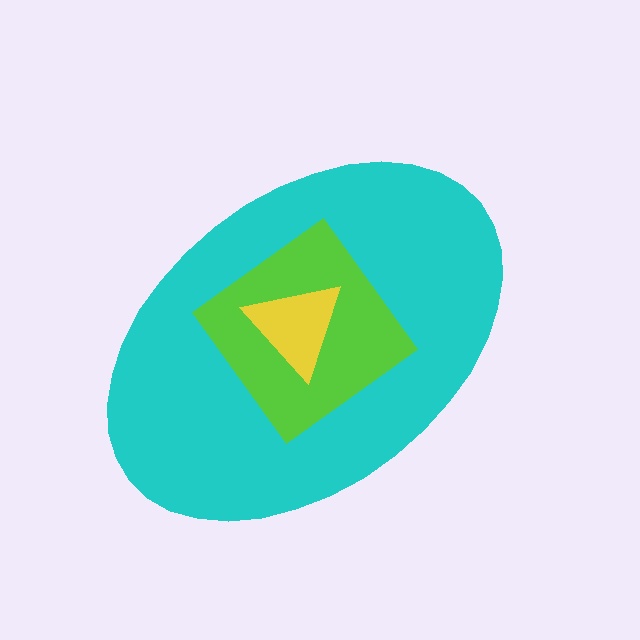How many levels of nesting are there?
3.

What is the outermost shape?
The cyan ellipse.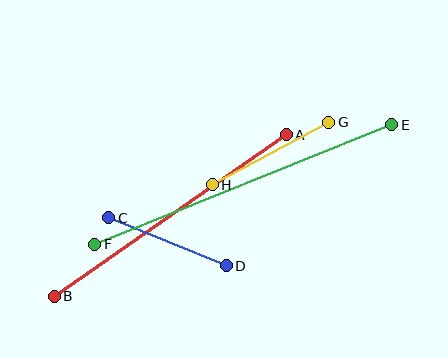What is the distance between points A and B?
The distance is approximately 282 pixels.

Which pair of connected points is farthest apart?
Points E and F are farthest apart.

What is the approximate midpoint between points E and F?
The midpoint is at approximately (243, 184) pixels.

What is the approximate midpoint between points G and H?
The midpoint is at approximately (270, 154) pixels.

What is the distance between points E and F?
The distance is approximately 320 pixels.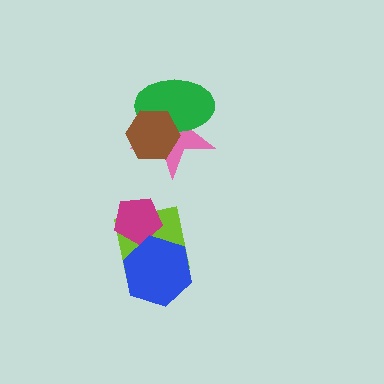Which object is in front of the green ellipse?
The brown hexagon is in front of the green ellipse.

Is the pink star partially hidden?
Yes, it is partially covered by another shape.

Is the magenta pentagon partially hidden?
Yes, it is partially covered by another shape.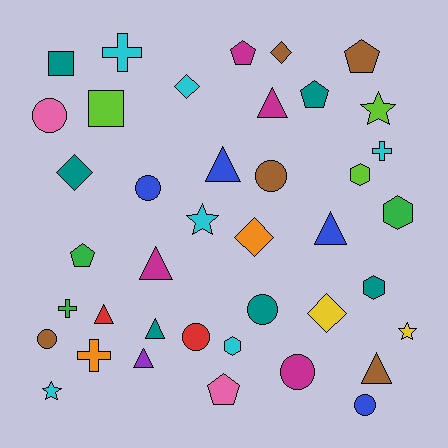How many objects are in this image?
There are 40 objects.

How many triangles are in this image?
There are 8 triangles.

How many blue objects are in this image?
There are 4 blue objects.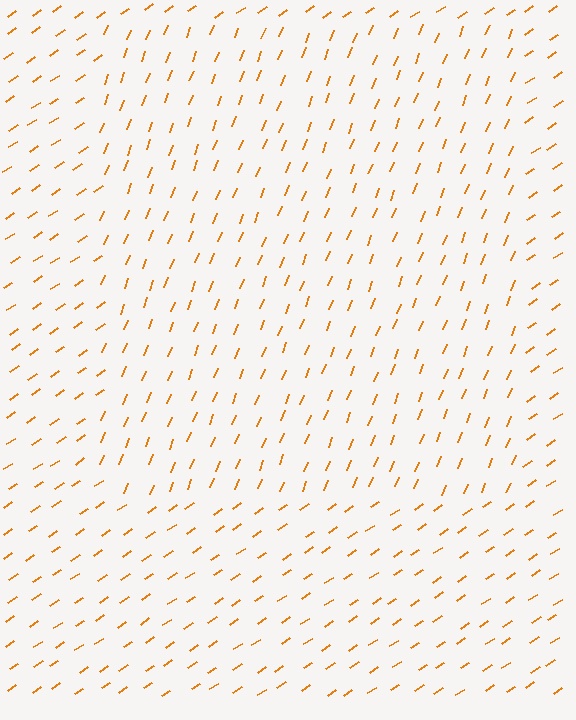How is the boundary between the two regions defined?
The boundary is defined purely by a change in line orientation (approximately 35 degrees difference). All lines are the same color and thickness.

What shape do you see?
I see a rectangle.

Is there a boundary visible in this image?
Yes, there is a texture boundary formed by a change in line orientation.